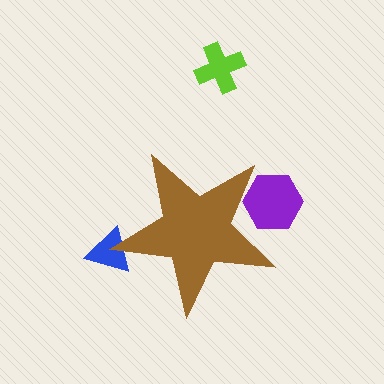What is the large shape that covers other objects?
A brown star.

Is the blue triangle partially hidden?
Yes, the blue triangle is partially hidden behind the brown star.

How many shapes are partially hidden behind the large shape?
2 shapes are partially hidden.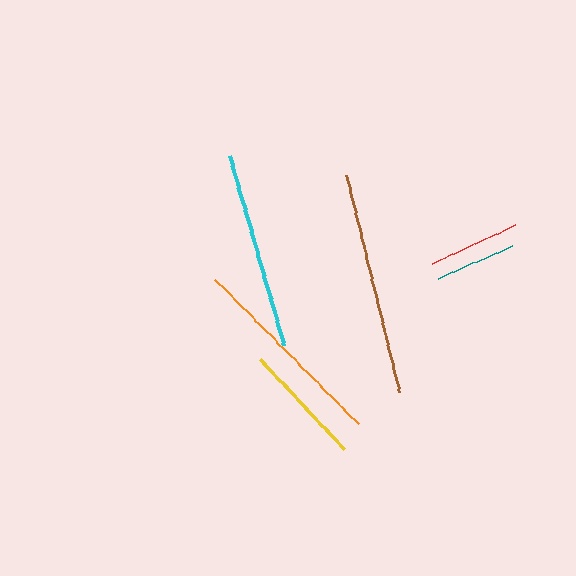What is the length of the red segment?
The red segment is approximately 92 pixels long.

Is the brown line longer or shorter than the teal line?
The brown line is longer than the teal line.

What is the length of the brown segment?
The brown segment is approximately 224 pixels long.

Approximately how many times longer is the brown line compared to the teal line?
The brown line is approximately 2.7 times the length of the teal line.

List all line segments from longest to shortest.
From longest to shortest: brown, orange, cyan, yellow, red, teal.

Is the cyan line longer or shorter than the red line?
The cyan line is longer than the red line.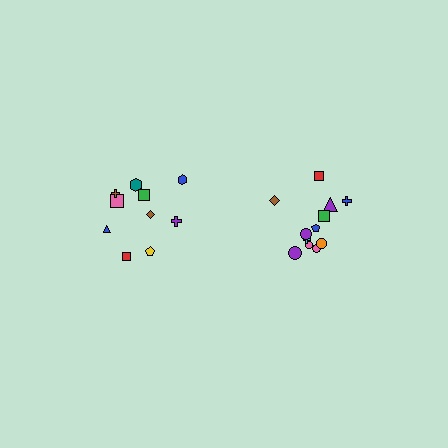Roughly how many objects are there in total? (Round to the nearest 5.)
Roughly 20 objects in total.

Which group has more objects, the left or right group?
The right group.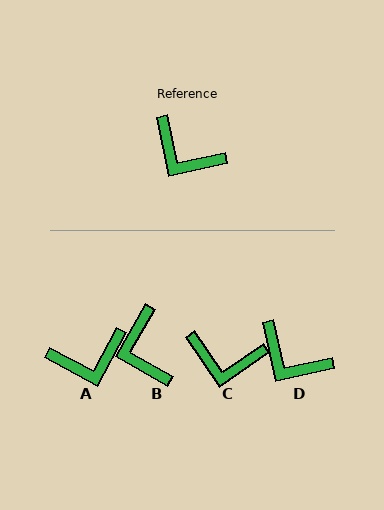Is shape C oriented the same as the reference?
No, it is off by about 22 degrees.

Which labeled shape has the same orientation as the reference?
D.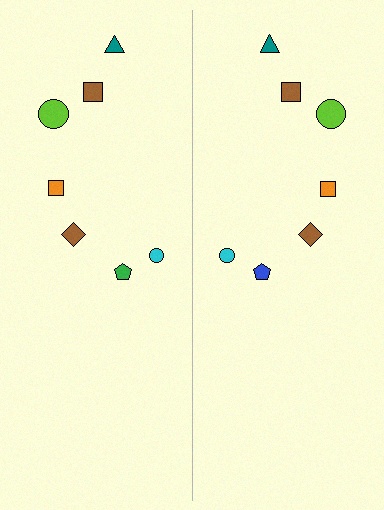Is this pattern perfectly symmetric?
No, the pattern is not perfectly symmetric. The blue pentagon on the right side breaks the symmetry — its mirror counterpart is green.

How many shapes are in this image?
There are 14 shapes in this image.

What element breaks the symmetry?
The blue pentagon on the right side breaks the symmetry — its mirror counterpart is green.